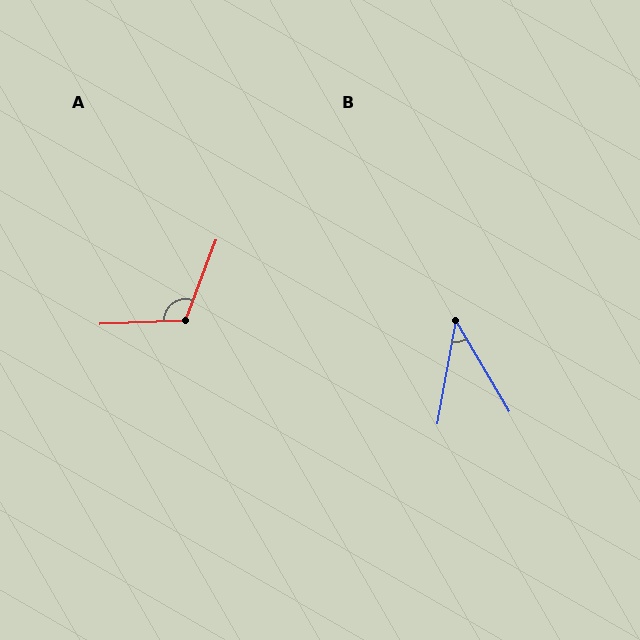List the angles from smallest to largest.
B (41°), A (113°).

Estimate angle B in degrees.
Approximately 41 degrees.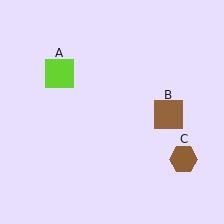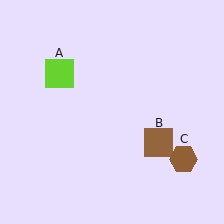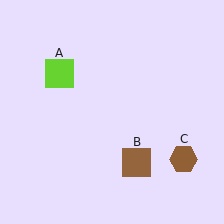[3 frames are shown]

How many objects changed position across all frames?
1 object changed position: brown square (object B).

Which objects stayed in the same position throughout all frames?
Lime square (object A) and brown hexagon (object C) remained stationary.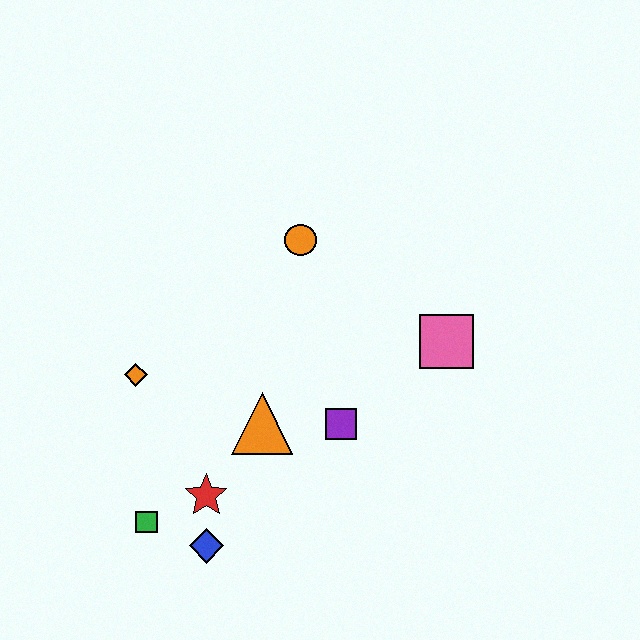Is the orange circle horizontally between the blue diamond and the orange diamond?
No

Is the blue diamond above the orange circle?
No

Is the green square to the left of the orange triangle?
Yes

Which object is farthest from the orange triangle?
The pink square is farthest from the orange triangle.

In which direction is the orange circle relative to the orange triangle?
The orange circle is above the orange triangle.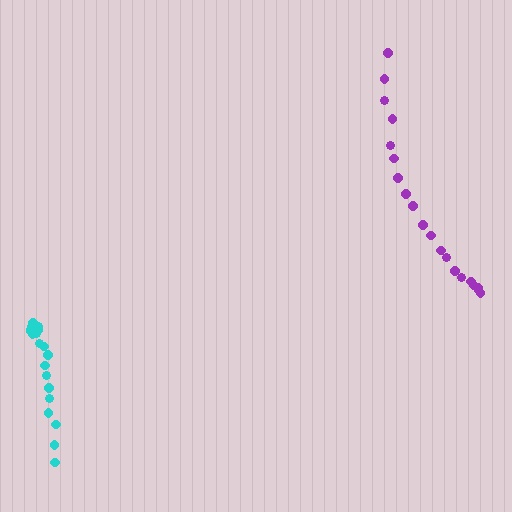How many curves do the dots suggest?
There are 2 distinct paths.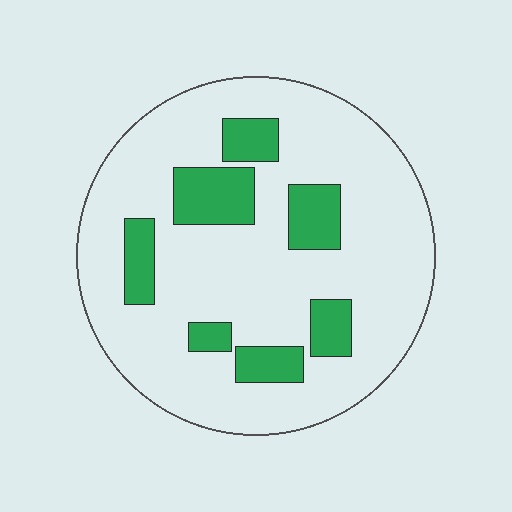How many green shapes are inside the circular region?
7.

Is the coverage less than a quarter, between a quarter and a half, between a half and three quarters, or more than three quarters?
Less than a quarter.